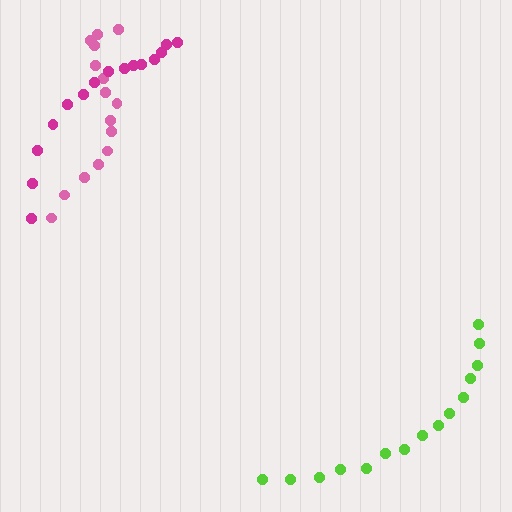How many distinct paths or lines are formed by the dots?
There are 3 distinct paths.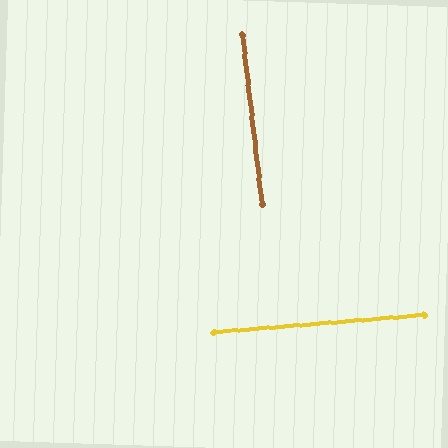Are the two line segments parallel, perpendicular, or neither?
Perpendicular — they meet at approximately 88°.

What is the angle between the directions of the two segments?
Approximately 88 degrees.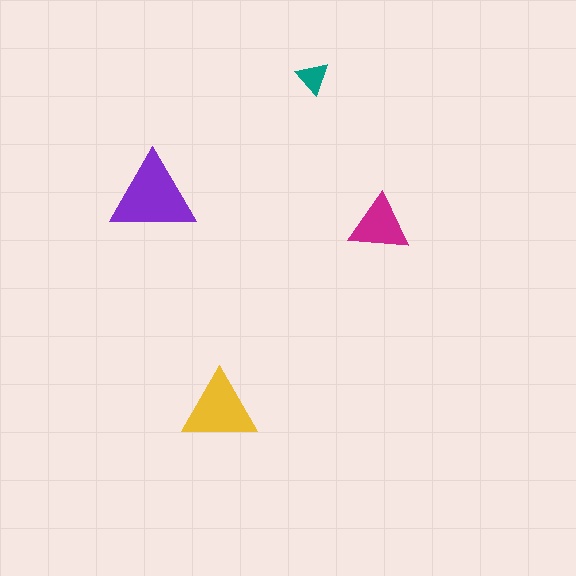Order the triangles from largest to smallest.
the purple one, the yellow one, the magenta one, the teal one.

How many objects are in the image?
There are 4 objects in the image.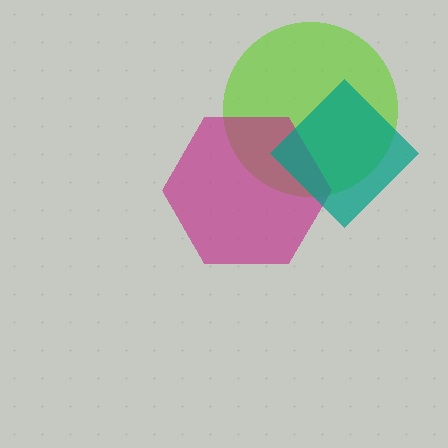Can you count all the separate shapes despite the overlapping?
Yes, there are 3 separate shapes.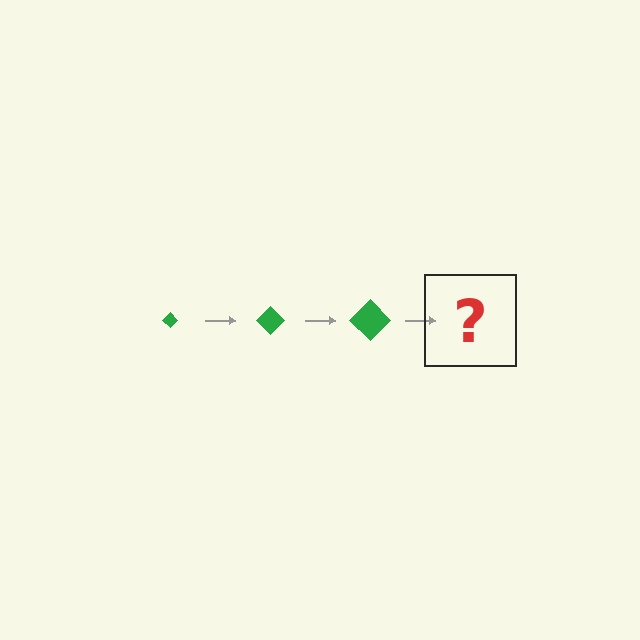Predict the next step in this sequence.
The next step is a green diamond, larger than the previous one.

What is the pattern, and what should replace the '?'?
The pattern is that the diamond gets progressively larger each step. The '?' should be a green diamond, larger than the previous one.